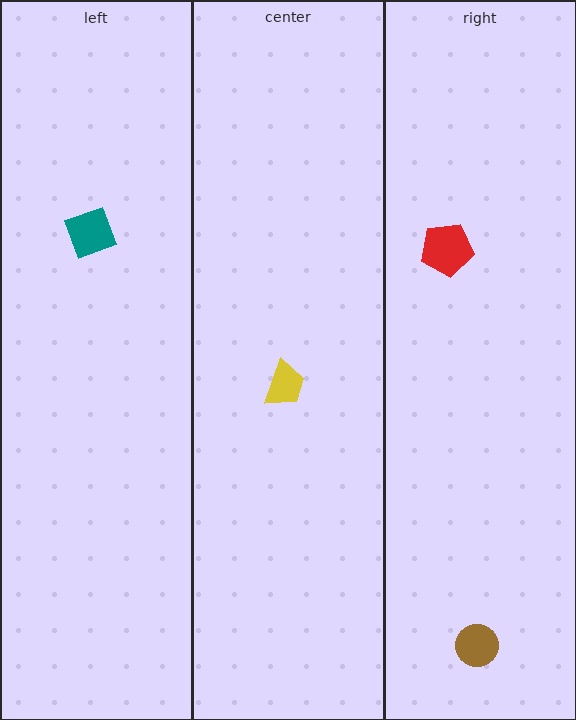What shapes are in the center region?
The yellow trapezoid.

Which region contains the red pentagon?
The right region.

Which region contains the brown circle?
The right region.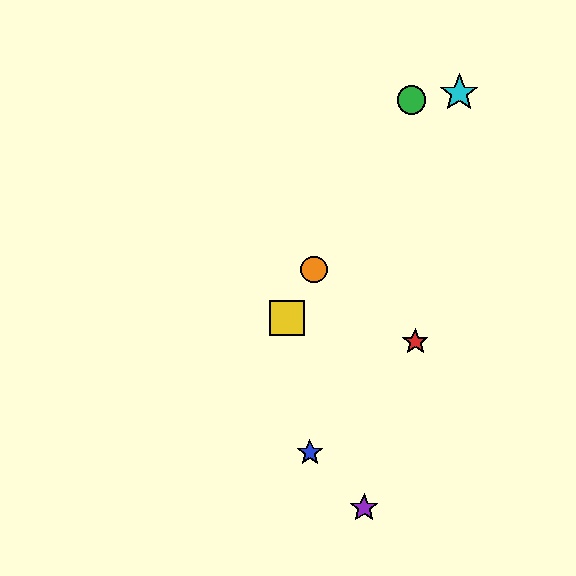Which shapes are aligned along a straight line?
The green circle, the yellow square, the orange circle are aligned along a straight line.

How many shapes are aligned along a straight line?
3 shapes (the green circle, the yellow square, the orange circle) are aligned along a straight line.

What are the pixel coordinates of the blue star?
The blue star is at (310, 452).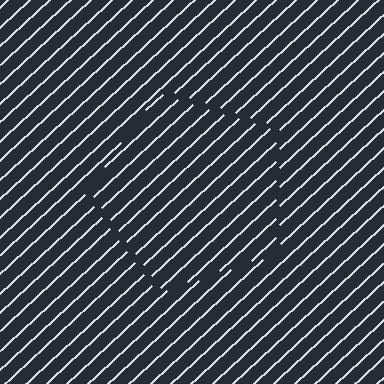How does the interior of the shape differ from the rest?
The interior of the shape contains the same grating, shifted by half a period — the contour is defined by the phase discontinuity where line-ends from the inner and outer gratings abut.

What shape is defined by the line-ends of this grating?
An illusory pentagon. The interior of the shape contains the same grating, shifted by half a period — the contour is defined by the phase discontinuity where line-ends from the inner and outer gratings abut.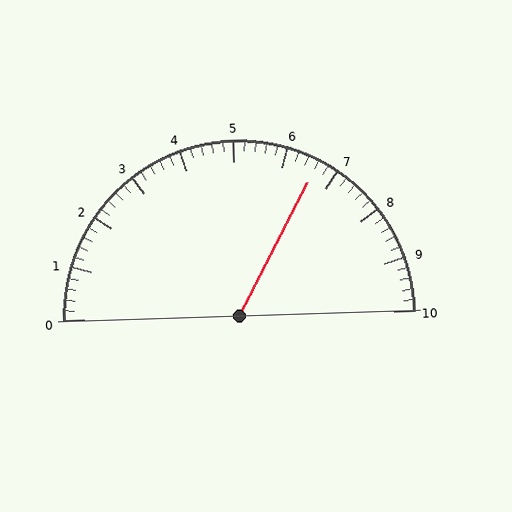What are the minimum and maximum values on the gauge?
The gauge ranges from 0 to 10.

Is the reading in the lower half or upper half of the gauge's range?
The reading is in the upper half of the range (0 to 10).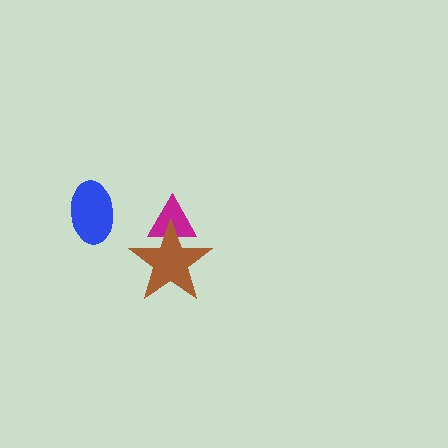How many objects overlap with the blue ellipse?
0 objects overlap with the blue ellipse.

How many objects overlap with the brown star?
1 object overlaps with the brown star.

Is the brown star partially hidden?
No, no other shape covers it.